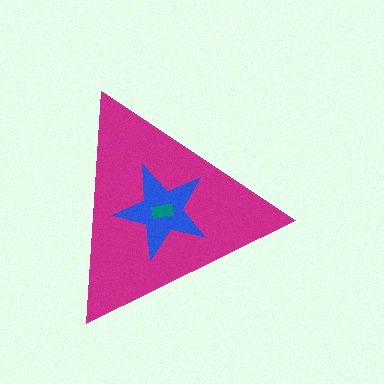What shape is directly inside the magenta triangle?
The blue star.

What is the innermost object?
The teal rectangle.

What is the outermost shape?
The magenta triangle.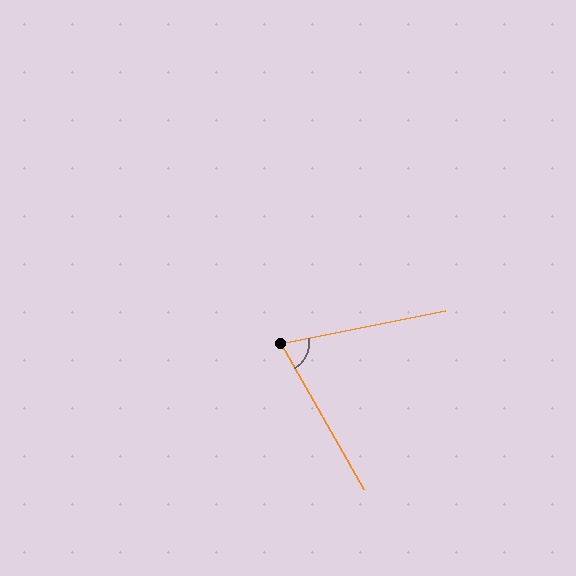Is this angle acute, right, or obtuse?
It is acute.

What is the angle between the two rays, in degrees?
Approximately 72 degrees.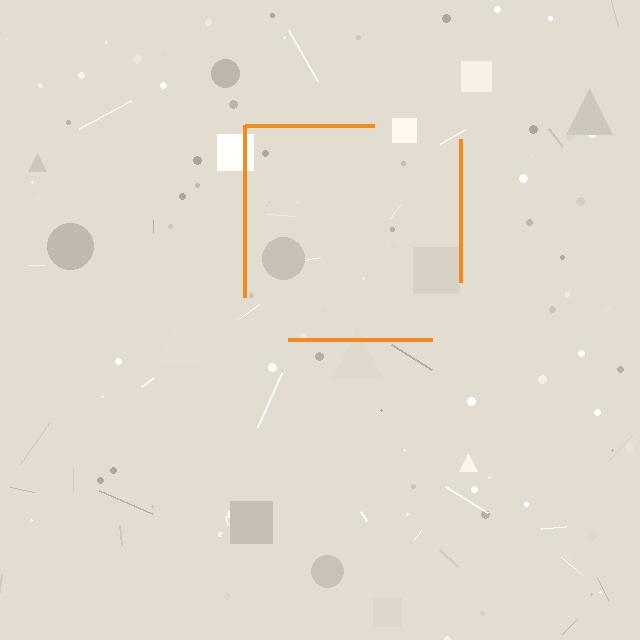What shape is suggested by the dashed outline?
The dashed outline suggests a square.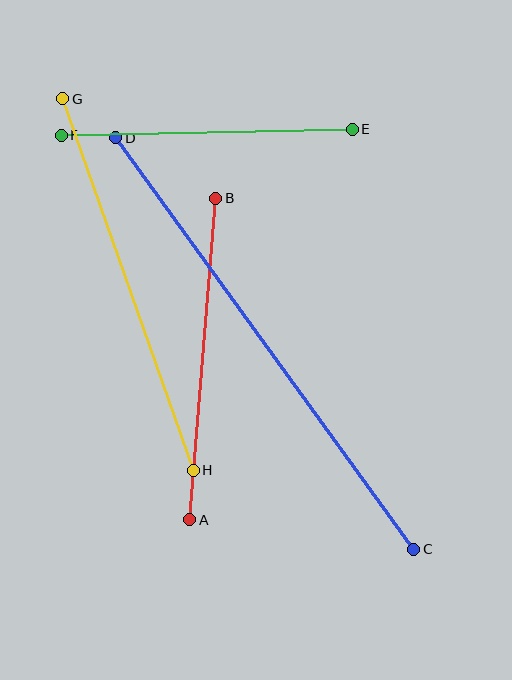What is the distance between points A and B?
The distance is approximately 323 pixels.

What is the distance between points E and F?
The distance is approximately 291 pixels.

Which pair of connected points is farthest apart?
Points C and D are farthest apart.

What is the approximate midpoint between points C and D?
The midpoint is at approximately (265, 344) pixels.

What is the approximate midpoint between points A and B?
The midpoint is at approximately (203, 359) pixels.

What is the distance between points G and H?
The distance is approximately 394 pixels.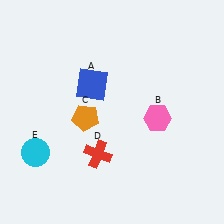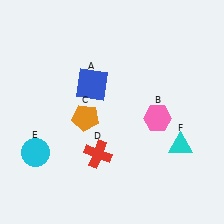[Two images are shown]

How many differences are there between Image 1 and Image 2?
There is 1 difference between the two images.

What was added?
A cyan triangle (F) was added in Image 2.